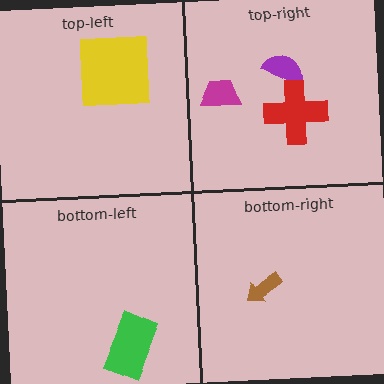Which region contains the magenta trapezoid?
The top-right region.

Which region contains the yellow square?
The top-left region.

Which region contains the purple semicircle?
The top-right region.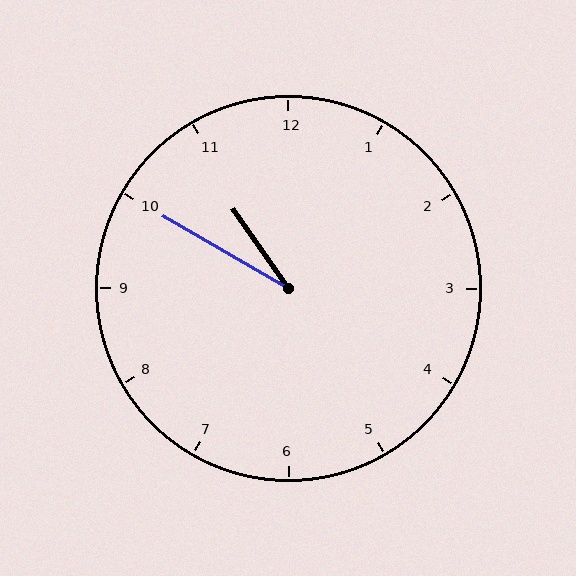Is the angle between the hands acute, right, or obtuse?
It is acute.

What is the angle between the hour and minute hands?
Approximately 25 degrees.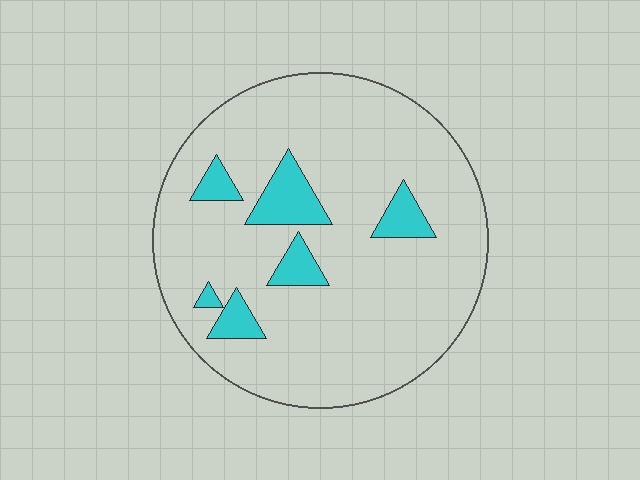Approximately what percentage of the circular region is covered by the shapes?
Approximately 10%.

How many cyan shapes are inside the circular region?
6.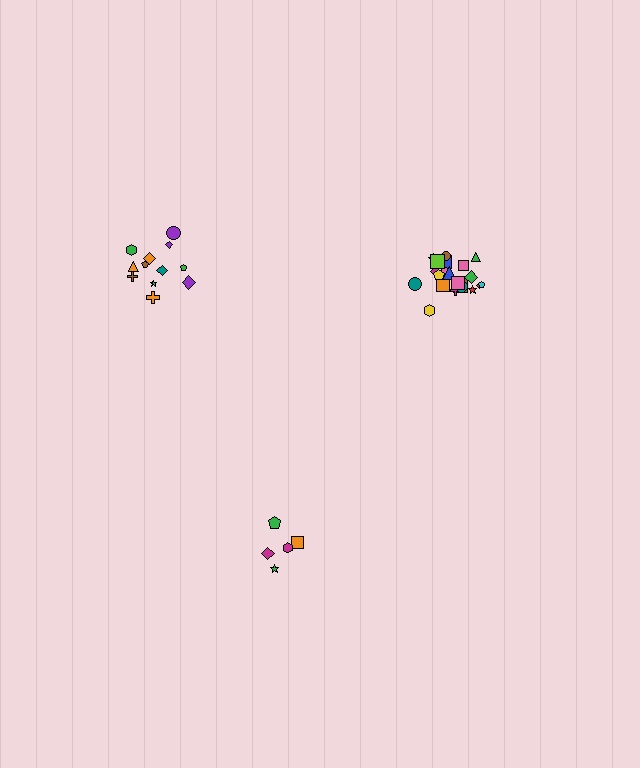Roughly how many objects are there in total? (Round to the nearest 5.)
Roughly 40 objects in total.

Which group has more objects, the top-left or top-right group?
The top-right group.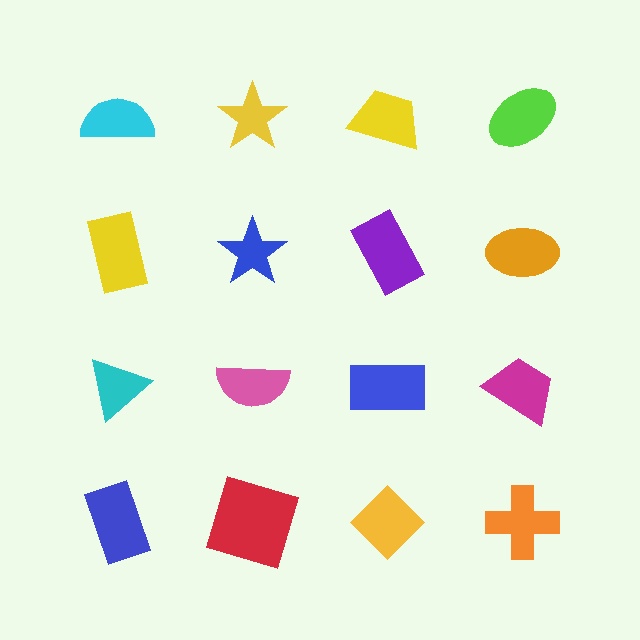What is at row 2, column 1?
A yellow rectangle.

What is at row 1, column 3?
A yellow trapezoid.